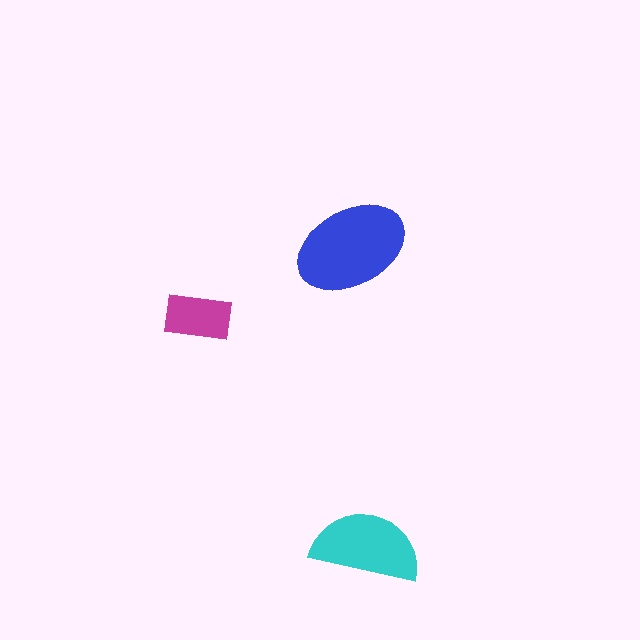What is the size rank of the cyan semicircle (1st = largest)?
2nd.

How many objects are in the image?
There are 3 objects in the image.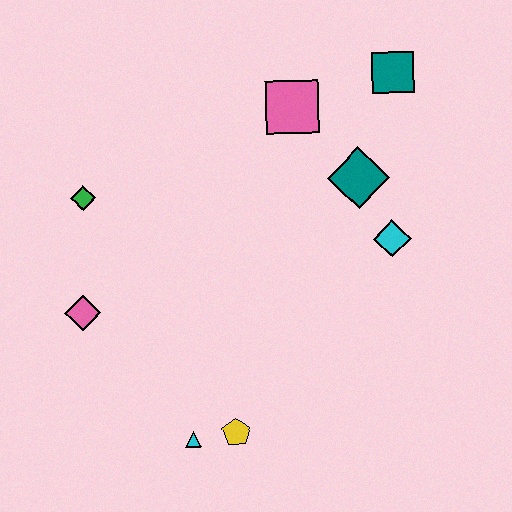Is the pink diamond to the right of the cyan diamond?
No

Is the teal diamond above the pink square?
No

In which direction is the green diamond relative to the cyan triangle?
The green diamond is above the cyan triangle.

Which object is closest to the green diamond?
The pink diamond is closest to the green diamond.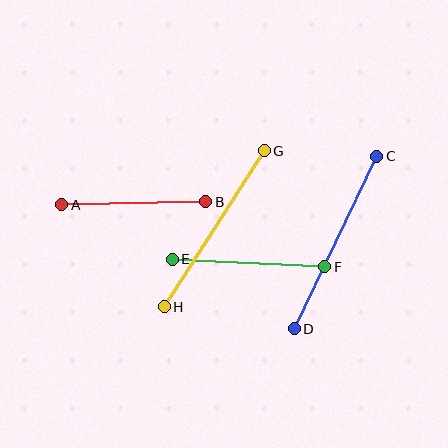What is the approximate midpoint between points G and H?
The midpoint is at approximately (214, 229) pixels.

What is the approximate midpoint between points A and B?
The midpoint is at approximately (134, 203) pixels.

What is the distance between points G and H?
The distance is approximately 186 pixels.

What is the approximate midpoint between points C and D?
The midpoint is at approximately (336, 243) pixels.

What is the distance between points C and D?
The distance is approximately 191 pixels.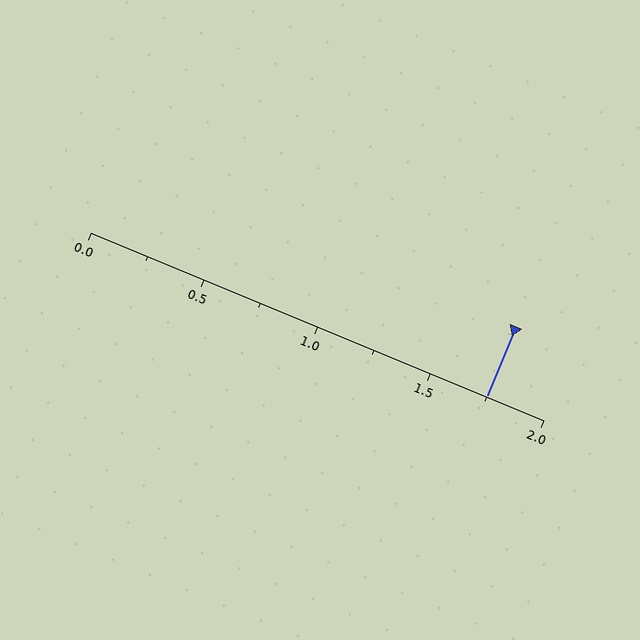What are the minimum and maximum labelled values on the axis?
The axis runs from 0.0 to 2.0.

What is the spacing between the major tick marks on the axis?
The major ticks are spaced 0.5 apart.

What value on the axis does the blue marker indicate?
The marker indicates approximately 1.75.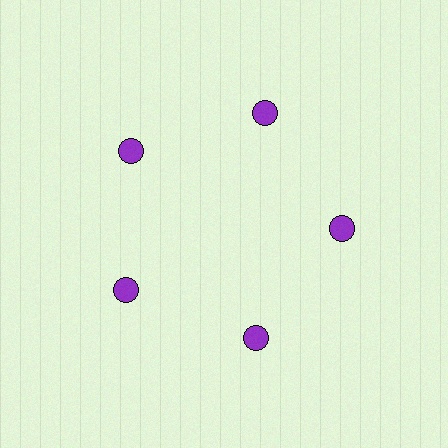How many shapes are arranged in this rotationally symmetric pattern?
There are 5 shapes, arranged in 5 groups of 1.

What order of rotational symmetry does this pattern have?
This pattern has 5-fold rotational symmetry.